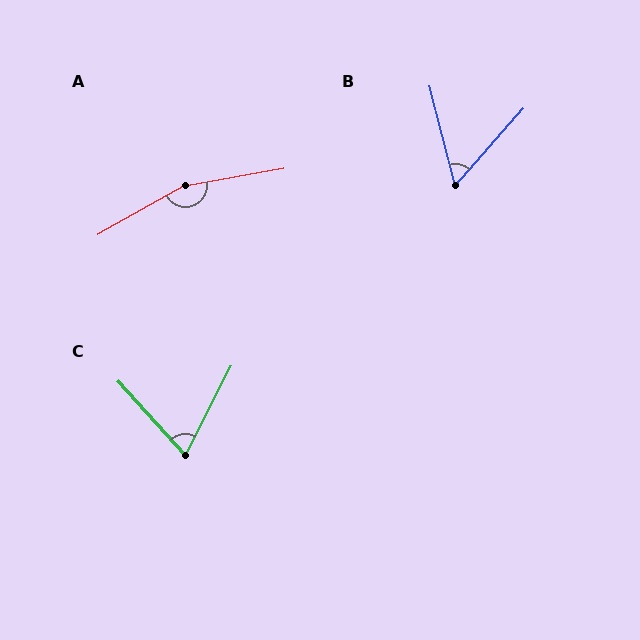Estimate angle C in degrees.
Approximately 69 degrees.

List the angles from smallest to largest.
B (56°), C (69°), A (161°).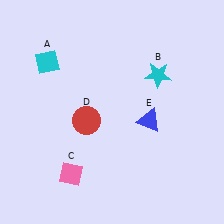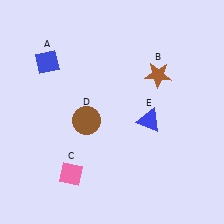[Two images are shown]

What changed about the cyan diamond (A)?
In Image 1, A is cyan. In Image 2, it changed to blue.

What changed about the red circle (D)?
In Image 1, D is red. In Image 2, it changed to brown.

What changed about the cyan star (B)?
In Image 1, B is cyan. In Image 2, it changed to brown.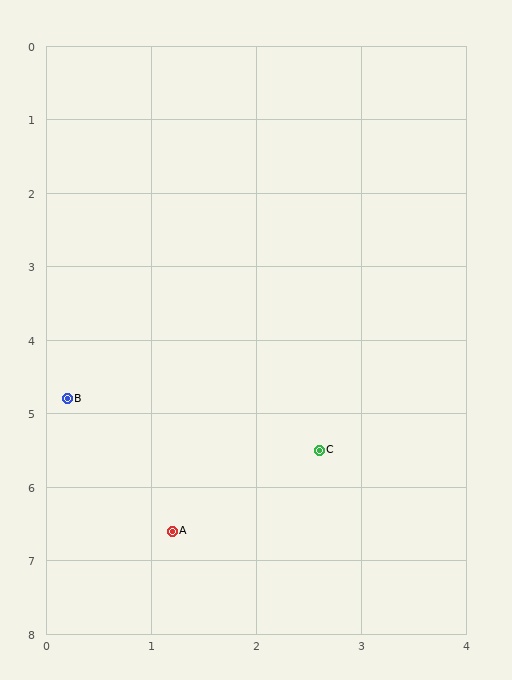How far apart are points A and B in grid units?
Points A and B are about 2.1 grid units apart.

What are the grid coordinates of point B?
Point B is at approximately (0.2, 4.8).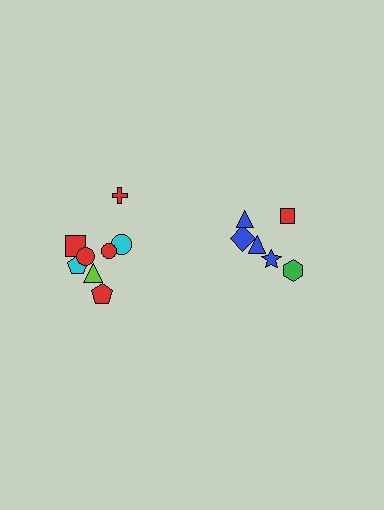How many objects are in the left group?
There are 8 objects.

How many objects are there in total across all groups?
There are 14 objects.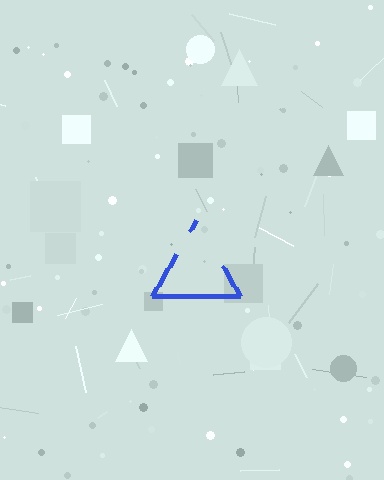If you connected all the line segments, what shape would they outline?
They would outline a triangle.